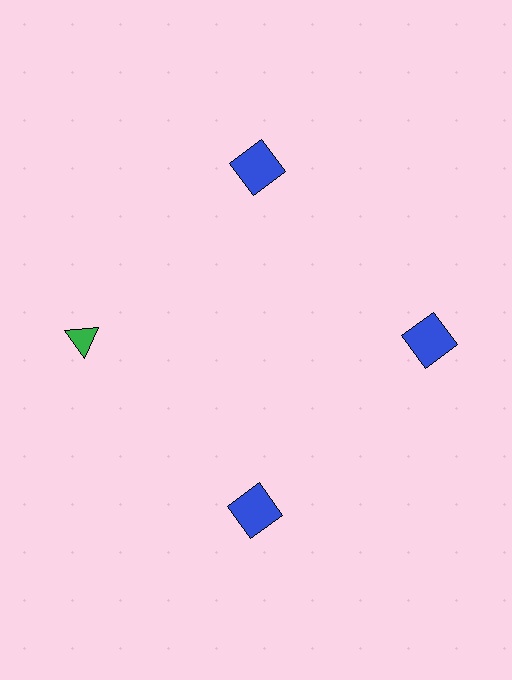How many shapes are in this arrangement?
There are 4 shapes arranged in a ring pattern.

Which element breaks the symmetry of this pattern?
The green triangle at roughly the 9 o'clock position breaks the symmetry. All other shapes are blue squares.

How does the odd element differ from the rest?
It differs in both color (green instead of blue) and shape (triangle instead of square).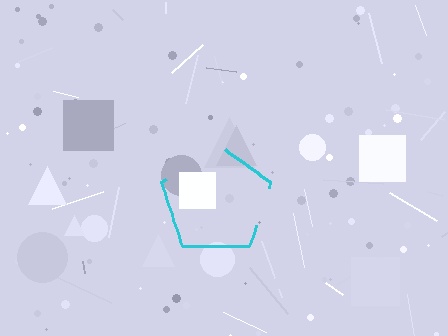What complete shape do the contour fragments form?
The contour fragments form a pentagon.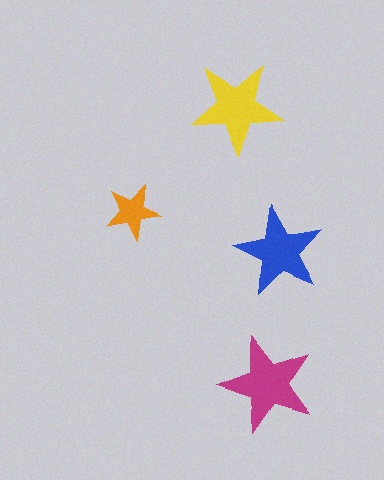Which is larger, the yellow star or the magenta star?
The magenta one.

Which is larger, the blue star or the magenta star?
The magenta one.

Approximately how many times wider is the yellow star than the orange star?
About 1.5 times wider.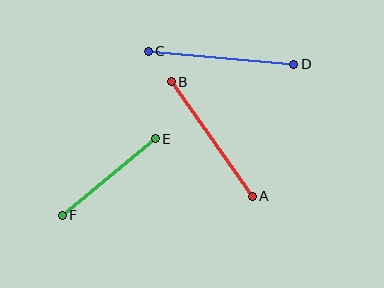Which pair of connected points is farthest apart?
Points C and D are farthest apart.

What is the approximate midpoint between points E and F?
The midpoint is at approximately (109, 177) pixels.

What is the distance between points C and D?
The distance is approximately 146 pixels.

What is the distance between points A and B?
The distance is approximately 140 pixels.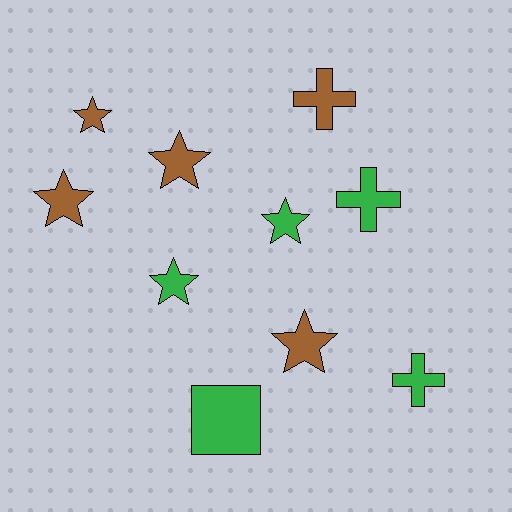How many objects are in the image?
There are 10 objects.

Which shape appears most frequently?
Star, with 6 objects.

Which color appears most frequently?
Brown, with 5 objects.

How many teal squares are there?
There are no teal squares.